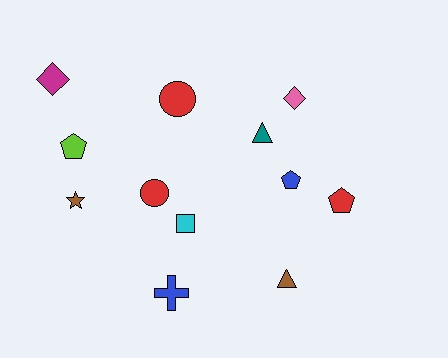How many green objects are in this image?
There are no green objects.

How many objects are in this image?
There are 12 objects.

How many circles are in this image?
There are 2 circles.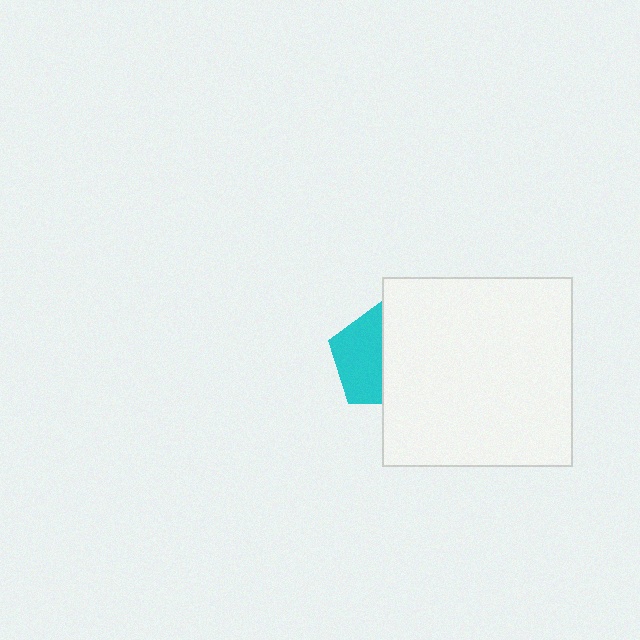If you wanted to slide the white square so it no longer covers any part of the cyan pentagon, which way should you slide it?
Slide it right — that is the most direct way to separate the two shapes.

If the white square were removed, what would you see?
You would see the complete cyan pentagon.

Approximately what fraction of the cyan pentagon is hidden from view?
Roughly 50% of the cyan pentagon is hidden behind the white square.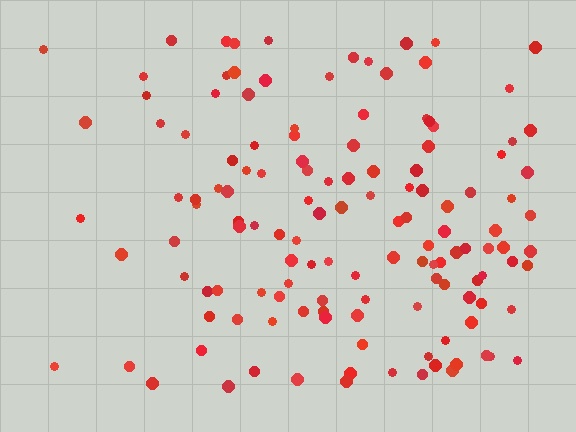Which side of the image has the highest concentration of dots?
The right.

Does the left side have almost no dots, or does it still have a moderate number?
Still a moderate number, just noticeably fewer than the right.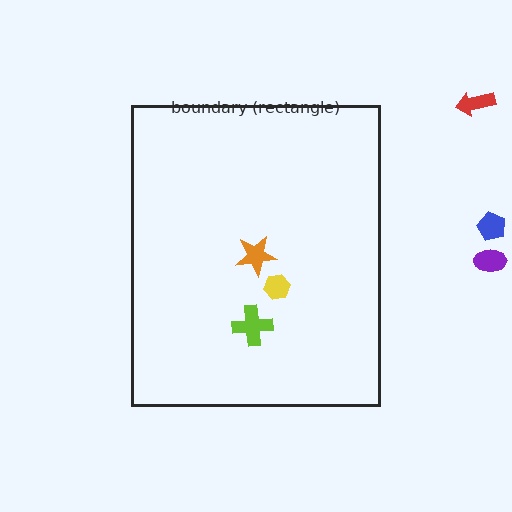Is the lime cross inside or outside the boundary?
Inside.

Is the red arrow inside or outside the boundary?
Outside.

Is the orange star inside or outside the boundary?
Inside.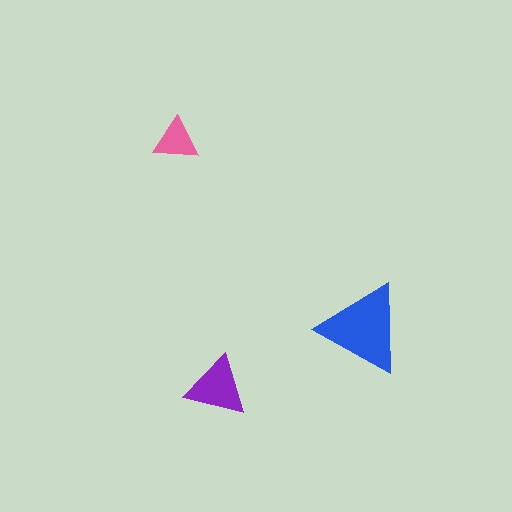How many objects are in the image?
There are 3 objects in the image.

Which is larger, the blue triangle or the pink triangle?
The blue one.